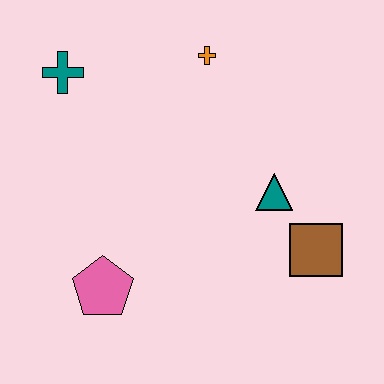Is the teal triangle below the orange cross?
Yes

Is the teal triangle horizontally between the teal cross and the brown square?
Yes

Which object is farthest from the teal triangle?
The teal cross is farthest from the teal triangle.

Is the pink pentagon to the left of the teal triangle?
Yes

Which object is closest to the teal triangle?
The brown square is closest to the teal triangle.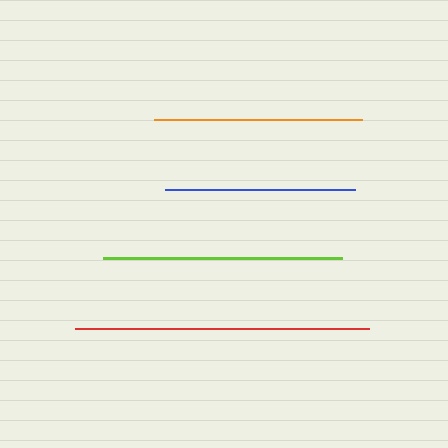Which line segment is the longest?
The red line is the longest at approximately 294 pixels.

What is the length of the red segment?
The red segment is approximately 294 pixels long.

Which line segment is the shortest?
The blue line is the shortest at approximately 190 pixels.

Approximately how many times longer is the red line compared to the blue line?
The red line is approximately 1.5 times the length of the blue line.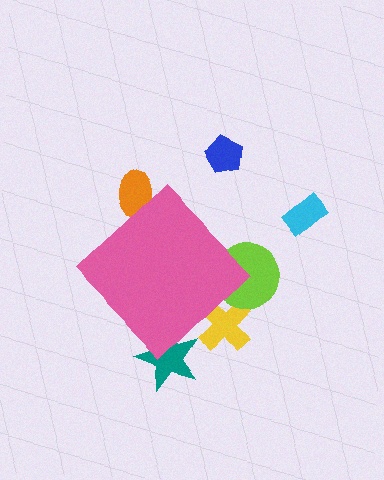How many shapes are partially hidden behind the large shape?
4 shapes are partially hidden.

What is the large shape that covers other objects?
A pink diamond.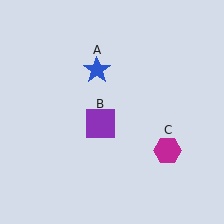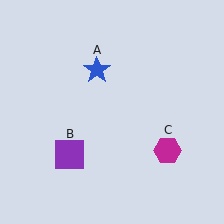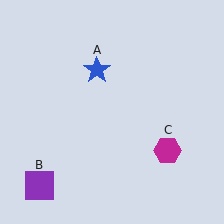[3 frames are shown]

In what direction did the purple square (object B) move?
The purple square (object B) moved down and to the left.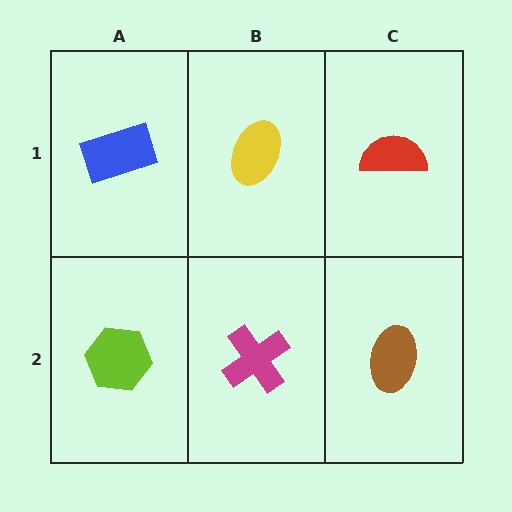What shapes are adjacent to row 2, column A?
A blue rectangle (row 1, column A), a magenta cross (row 2, column B).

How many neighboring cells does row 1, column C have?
2.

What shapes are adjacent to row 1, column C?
A brown ellipse (row 2, column C), a yellow ellipse (row 1, column B).